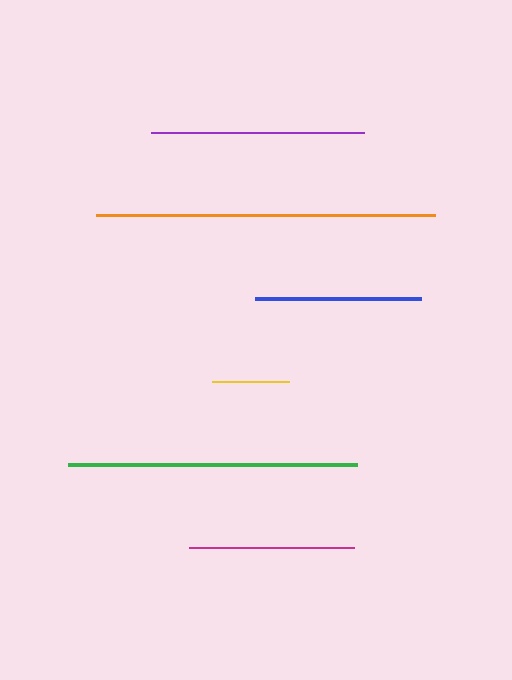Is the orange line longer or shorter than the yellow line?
The orange line is longer than the yellow line.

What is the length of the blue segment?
The blue segment is approximately 166 pixels long.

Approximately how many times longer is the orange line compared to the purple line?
The orange line is approximately 1.6 times the length of the purple line.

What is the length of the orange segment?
The orange segment is approximately 339 pixels long.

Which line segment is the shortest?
The yellow line is the shortest at approximately 77 pixels.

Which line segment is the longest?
The orange line is the longest at approximately 339 pixels.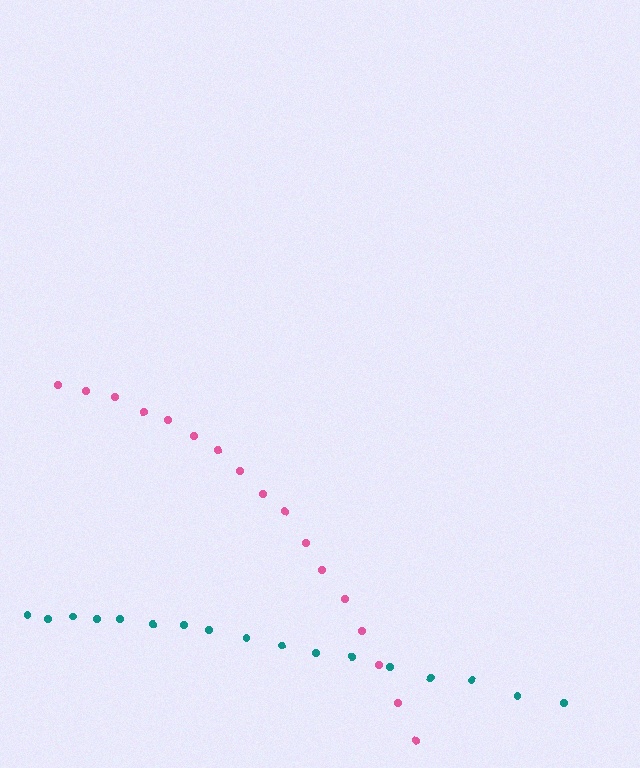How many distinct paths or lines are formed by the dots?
There are 2 distinct paths.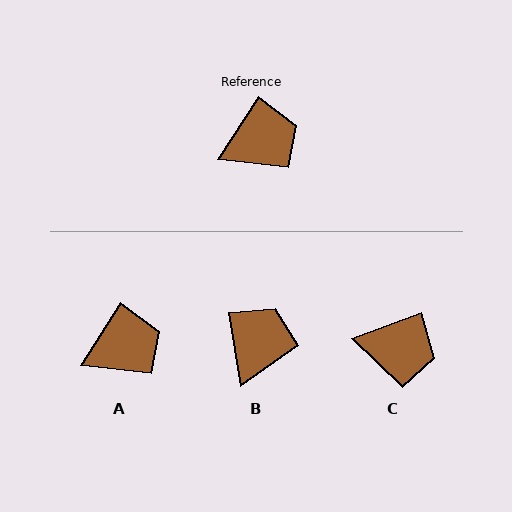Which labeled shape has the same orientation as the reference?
A.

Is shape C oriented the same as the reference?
No, it is off by about 37 degrees.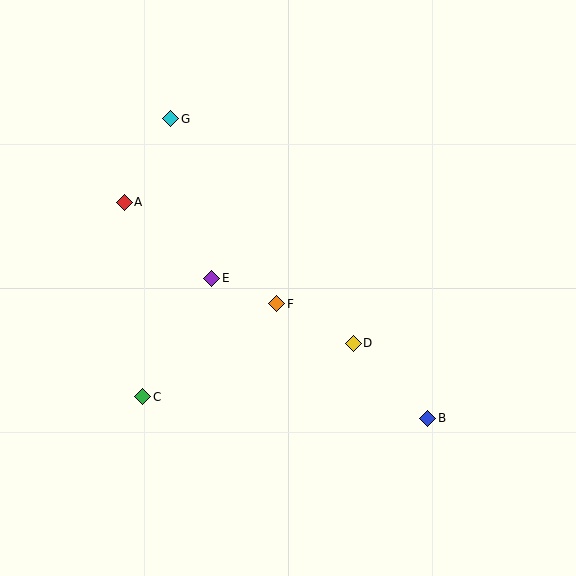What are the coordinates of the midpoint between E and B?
The midpoint between E and B is at (320, 348).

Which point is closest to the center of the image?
Point F at (277, 304) is closest to the center.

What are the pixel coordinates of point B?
Point B is at (427, 418).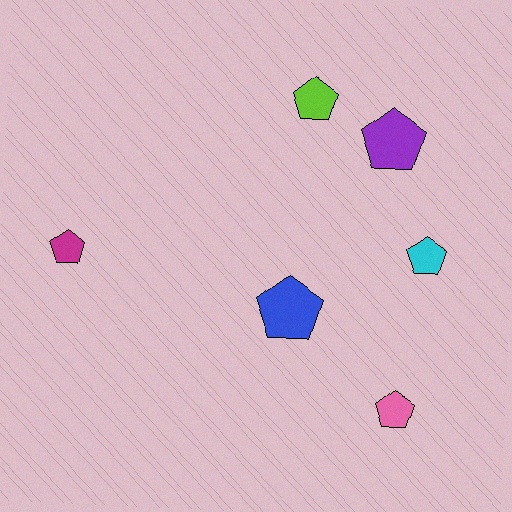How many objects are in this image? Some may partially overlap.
There are 6 objects.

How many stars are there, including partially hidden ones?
There are no stars.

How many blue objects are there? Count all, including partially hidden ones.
There is 1 blue object.